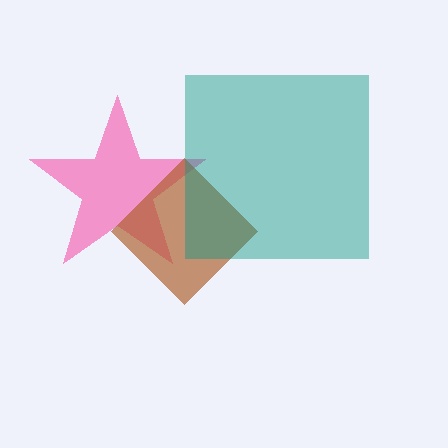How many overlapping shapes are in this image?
There are 3 overlapping shapes in the image.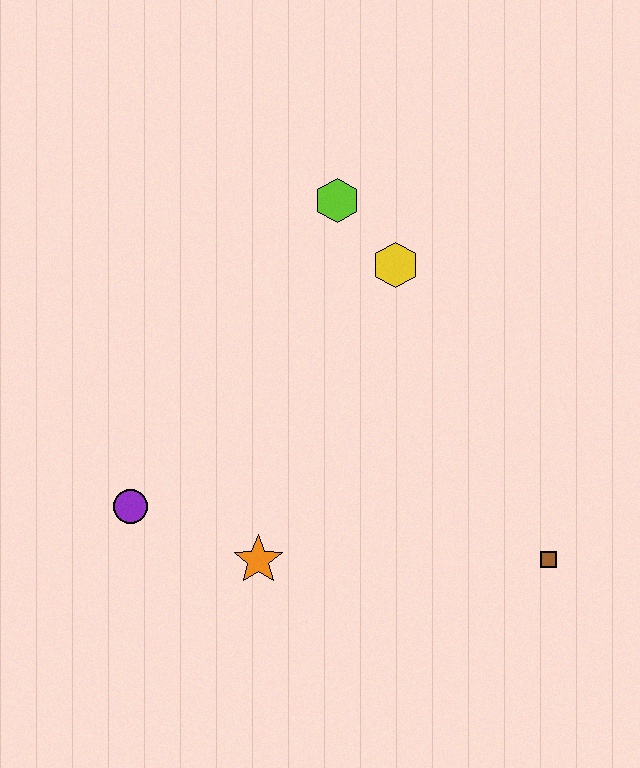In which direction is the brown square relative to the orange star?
The brown square is to the right of the orange star.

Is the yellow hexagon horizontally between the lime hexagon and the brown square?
Yes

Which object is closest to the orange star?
The purple circle is closest to the orange star.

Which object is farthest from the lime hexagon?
The brown square is farthest from the lime hexagon.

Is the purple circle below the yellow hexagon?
Yes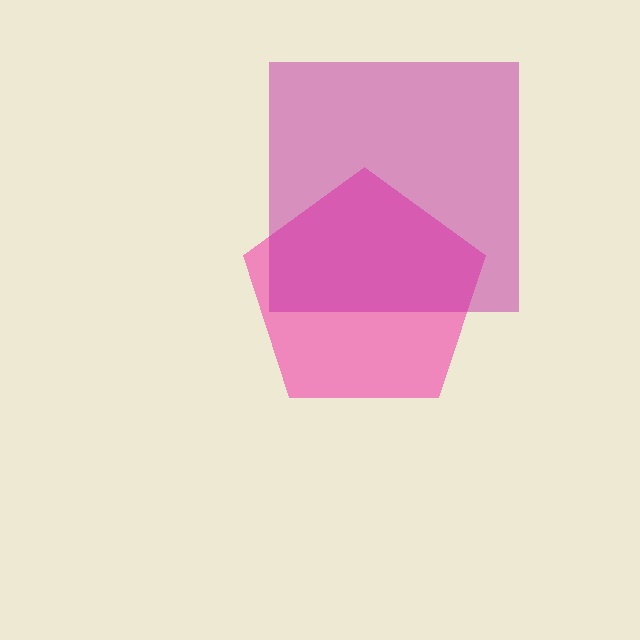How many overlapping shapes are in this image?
There are 2 overlapping shapes in the image.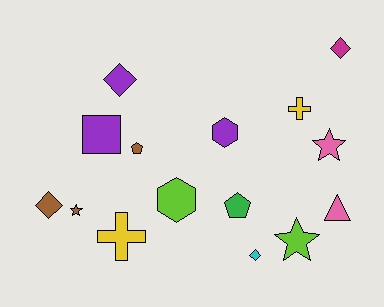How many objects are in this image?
There are 15 objects.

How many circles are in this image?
There are no circles.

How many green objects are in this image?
There is 1 green object.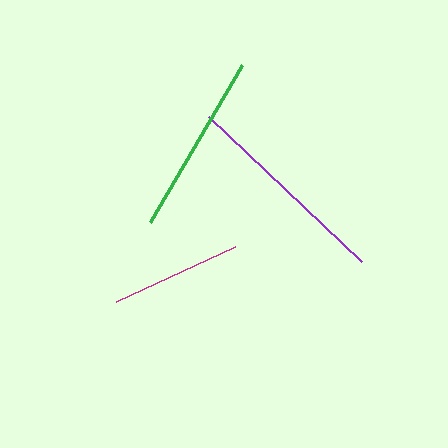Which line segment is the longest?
The purple line is the longest at approximately 211 pixels.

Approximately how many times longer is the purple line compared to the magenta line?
The purple line is approximately 1.6 times the length of the magenta line.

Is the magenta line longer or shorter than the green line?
The green line is longer than the magenta line.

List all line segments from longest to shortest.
From longest to shortest: purple, green, magenta.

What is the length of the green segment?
The green segment is approximately 183 pixels long.